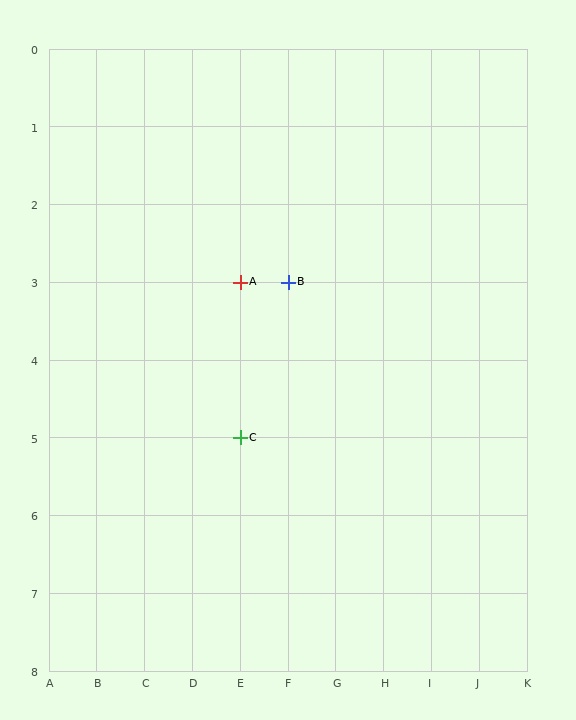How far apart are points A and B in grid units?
Points A and B are 1 column apart.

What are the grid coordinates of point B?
Point B is at grid coordinates (F, 3).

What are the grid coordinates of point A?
Point A is at grid coordinates (E, 3).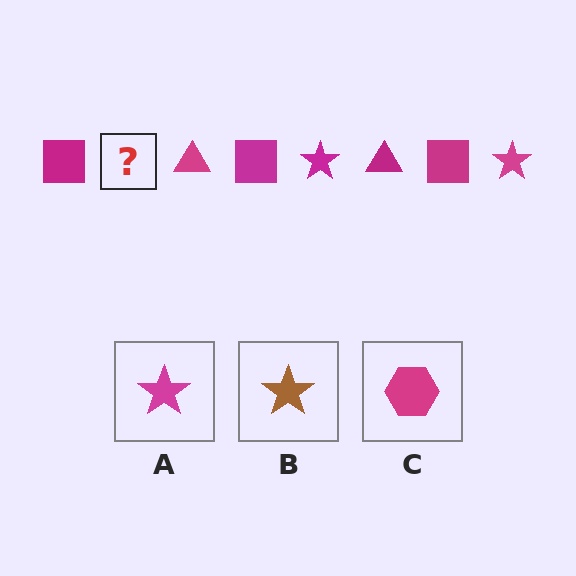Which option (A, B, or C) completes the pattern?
A.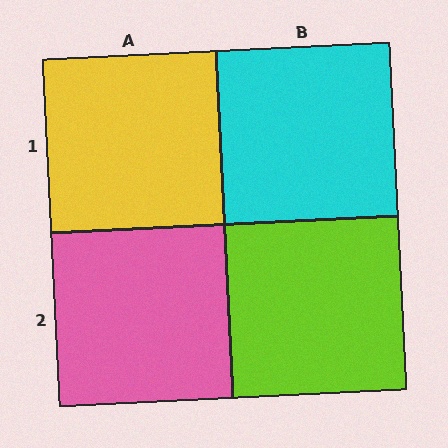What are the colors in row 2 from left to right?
Pink, lime.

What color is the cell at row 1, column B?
Cyan.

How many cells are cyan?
1 cell is cyan.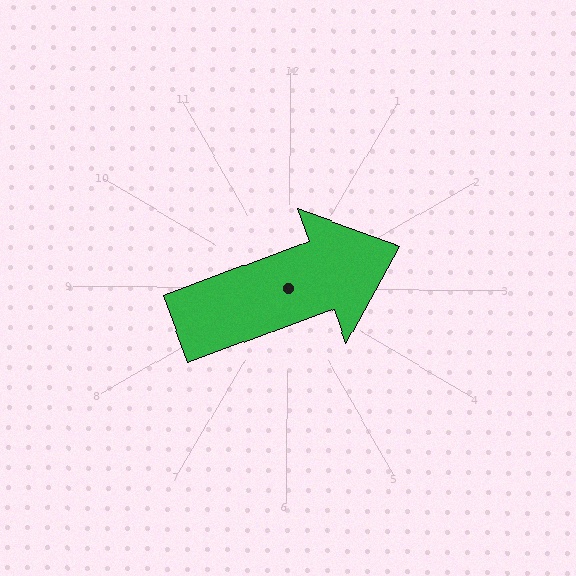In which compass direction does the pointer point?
East.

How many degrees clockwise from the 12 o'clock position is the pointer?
Approximately 69 degrees.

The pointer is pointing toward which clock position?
Roughly 2 o'clock.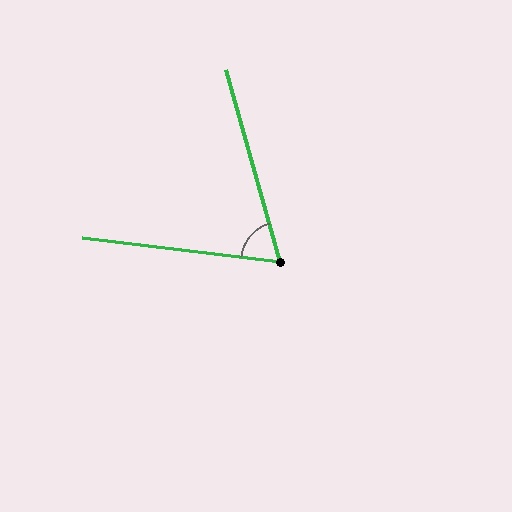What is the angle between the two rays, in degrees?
Approximately 68 degrees.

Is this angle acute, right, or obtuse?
It is acute.